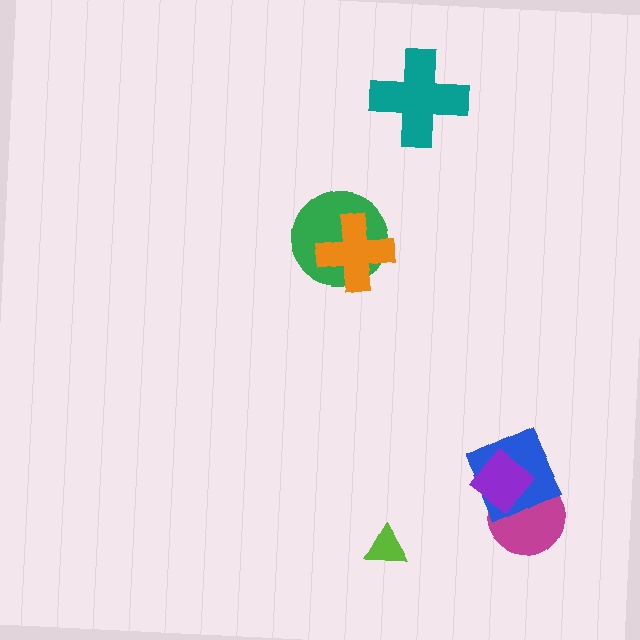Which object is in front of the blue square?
The purple diamond is in front of the blue square.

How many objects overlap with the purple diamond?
2 objects overlap with the purple diamond.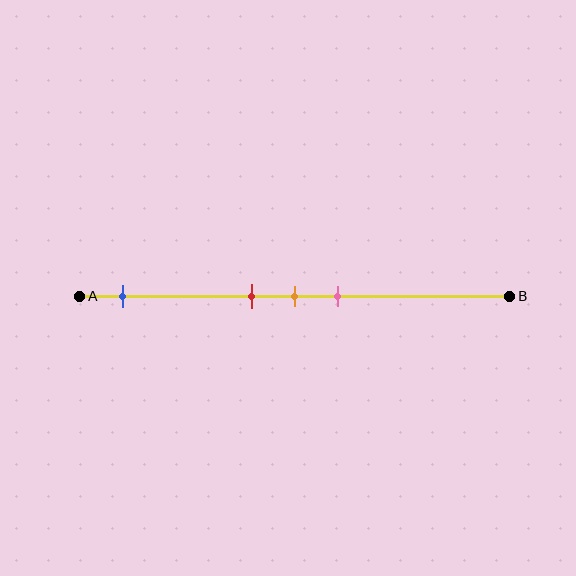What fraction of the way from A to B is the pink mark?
The pink mark is approximately 60% (0.6) of the way from A to B.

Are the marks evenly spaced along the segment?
No, the marks are not evenly spaced.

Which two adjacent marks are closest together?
The red and orange marks are the closest adjacent pair.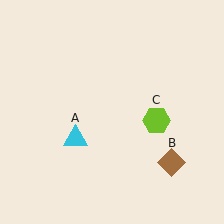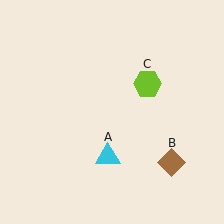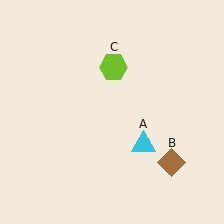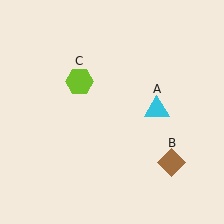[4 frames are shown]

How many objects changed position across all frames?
2 objects changed position: cyan triangle (object A), lime hexagon (object C).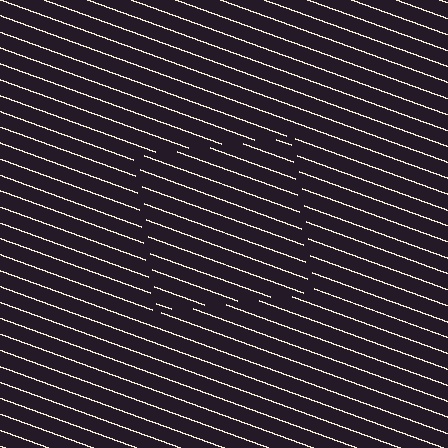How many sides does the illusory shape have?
4 sides — the line-ends trace a square.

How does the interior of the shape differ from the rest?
The interior of the shape contains the same grating, shifted by half a period — the contour is defined by the phase discontinuity where line-ends from the inner and outer gratings abut.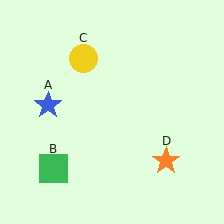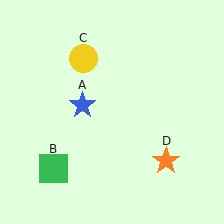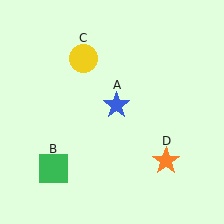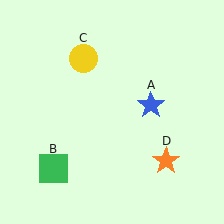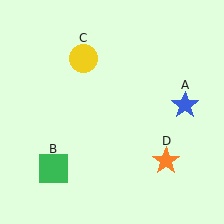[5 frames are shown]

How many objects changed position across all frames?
1 object changed position: blue star (object A).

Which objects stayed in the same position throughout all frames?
Green square (object B) and yellow circle (object C) and orange star (object D) remained stationary.